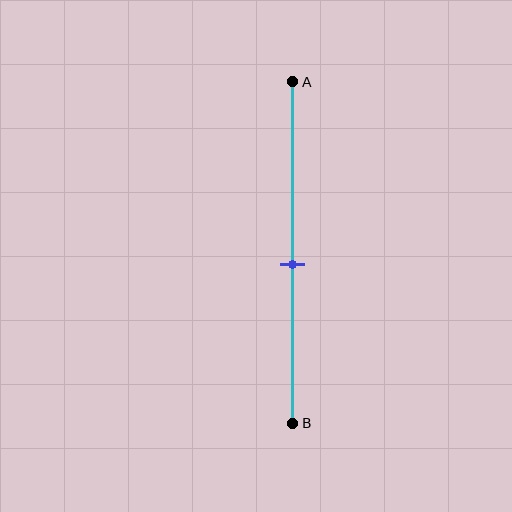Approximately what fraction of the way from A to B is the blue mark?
The blue mark is approximately 55% of the way from A to B.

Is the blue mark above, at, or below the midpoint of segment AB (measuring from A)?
The blue mark is below the midpoint of segment AB.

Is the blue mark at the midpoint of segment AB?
No, the mark is at about 55% from A, not at the 50% midpoint.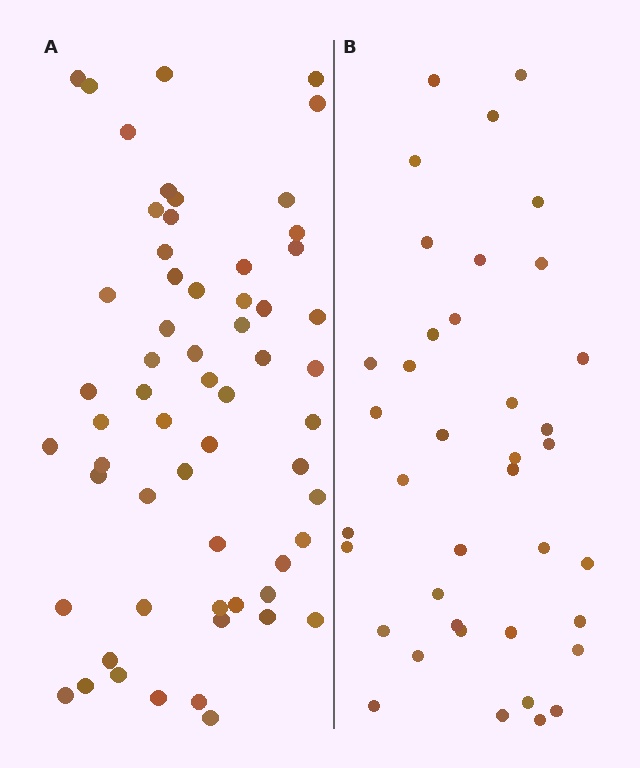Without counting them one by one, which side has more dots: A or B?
Region A (the left region) has more dots.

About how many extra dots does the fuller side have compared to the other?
Region A has approximately 20 more dots than region B.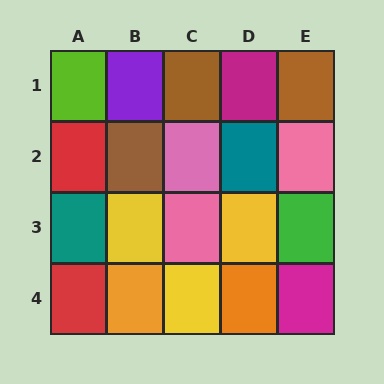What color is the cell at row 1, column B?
Purple.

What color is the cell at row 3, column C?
Pink.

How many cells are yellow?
3 cells are yellow.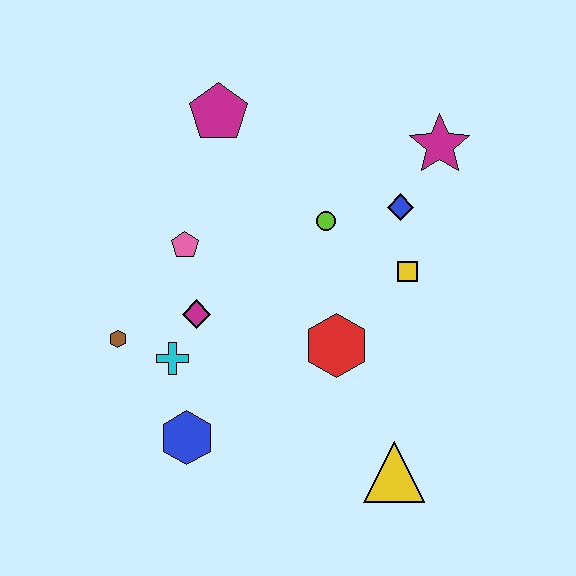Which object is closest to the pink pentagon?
The magenta diamond is closest to the pink pentagon.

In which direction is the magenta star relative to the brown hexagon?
The magenta star is to the right of the brown hexagon.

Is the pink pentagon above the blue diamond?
No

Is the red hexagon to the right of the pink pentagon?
Yes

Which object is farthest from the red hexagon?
The magenta pentagon is farthest from the red hexagon.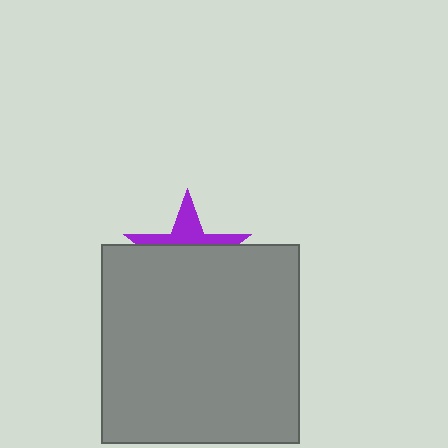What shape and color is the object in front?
The object in front is a gray square.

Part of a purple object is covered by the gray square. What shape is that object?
It is a star.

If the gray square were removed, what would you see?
You would see the complete purple star.